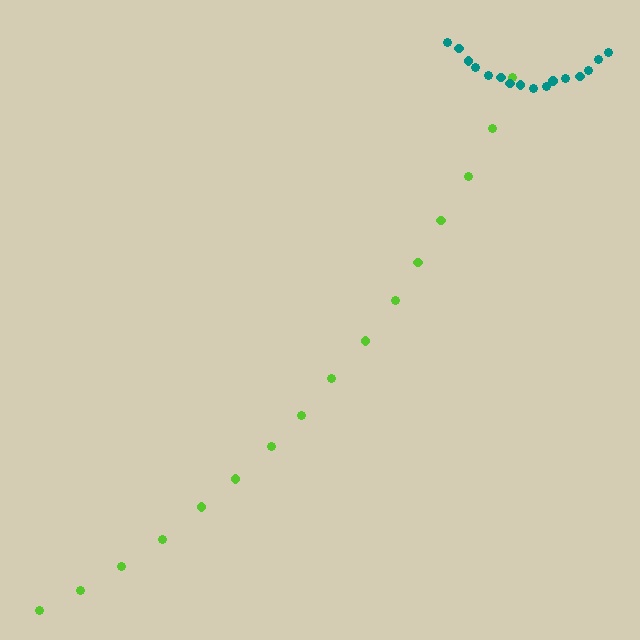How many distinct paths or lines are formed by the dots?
There are 2 distinct paths.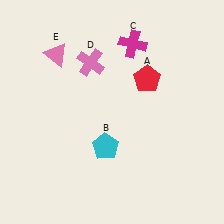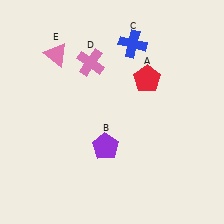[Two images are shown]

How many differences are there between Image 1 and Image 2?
There are 2 differences between the two images.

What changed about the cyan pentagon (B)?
In Image 1, B is cyan. In Image 2, it changed to purple.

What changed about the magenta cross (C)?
In Image 1, C is magenta. In Image 2, it changed to blue.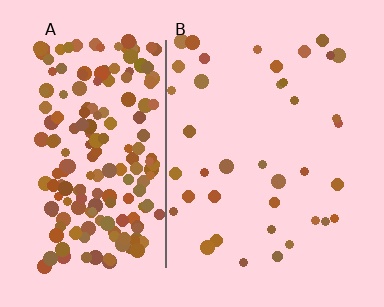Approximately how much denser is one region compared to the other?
Approximately 5.3× — region A over region B.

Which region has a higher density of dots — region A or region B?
A (the left).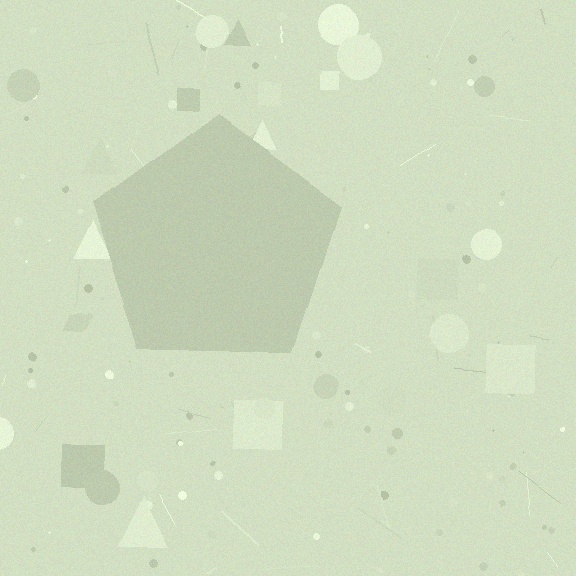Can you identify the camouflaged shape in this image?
The camouflaged shape is a pentagon.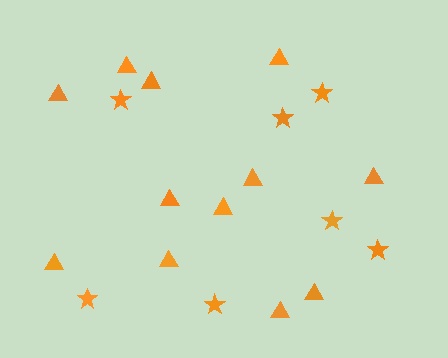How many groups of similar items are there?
There are 2 groups: one group of triangles (12) and one group of stars (7).